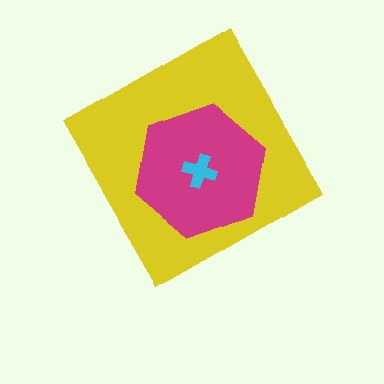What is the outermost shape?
The yellow diamond.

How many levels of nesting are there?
3.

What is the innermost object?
The cyan cross.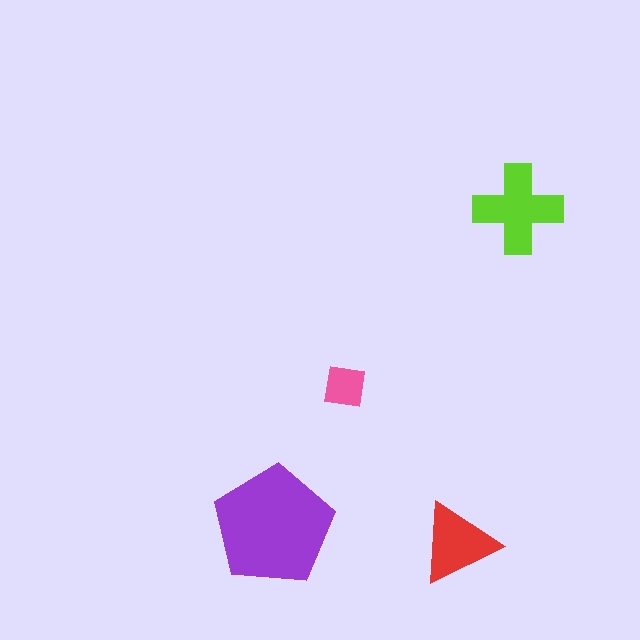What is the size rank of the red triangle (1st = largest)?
3rd.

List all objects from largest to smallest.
The purple pentagon, the lime cross, the red triangle, the pink square.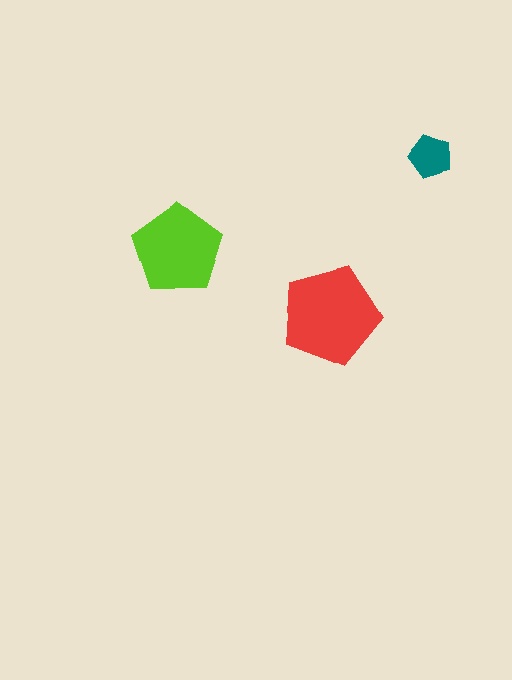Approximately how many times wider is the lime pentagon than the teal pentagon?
About 2 times wider.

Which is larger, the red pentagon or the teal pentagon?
The red one.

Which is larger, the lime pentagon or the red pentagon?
The red one.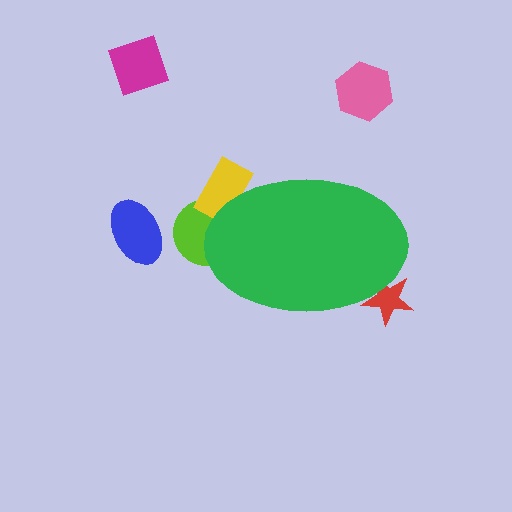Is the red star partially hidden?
Yes, the red star is partially hidden behind the green ellipse.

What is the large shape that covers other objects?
A green ellipse.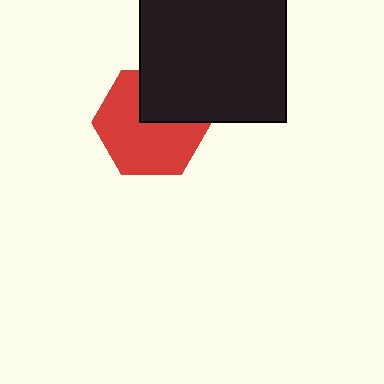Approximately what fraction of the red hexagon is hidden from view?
Roughly 32% of the red hexagon is hidden behind the black rectangle.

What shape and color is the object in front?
The object in front is a black rectangle.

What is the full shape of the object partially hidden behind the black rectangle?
The partially hidden object is a red hexagon.